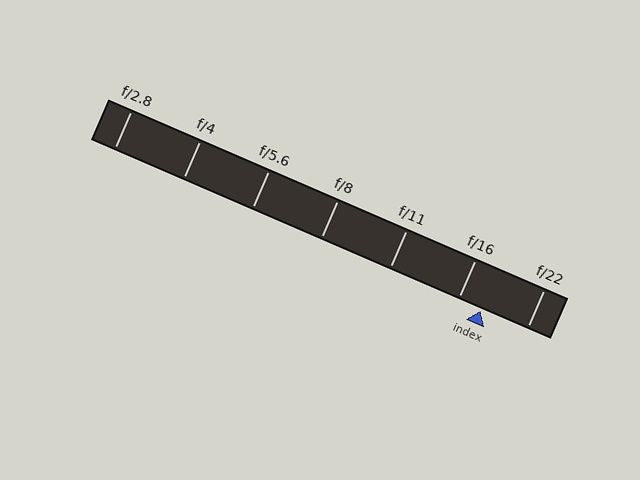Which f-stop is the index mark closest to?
The index mark is closest to f/16.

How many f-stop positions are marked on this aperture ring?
There are 7 f-stop positions marked.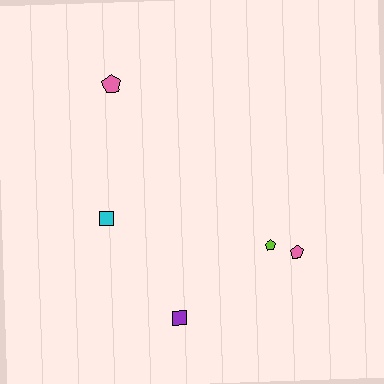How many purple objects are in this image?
There is 1 purple object.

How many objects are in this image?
There are 5 objects.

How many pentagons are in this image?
There are 3 pentagons.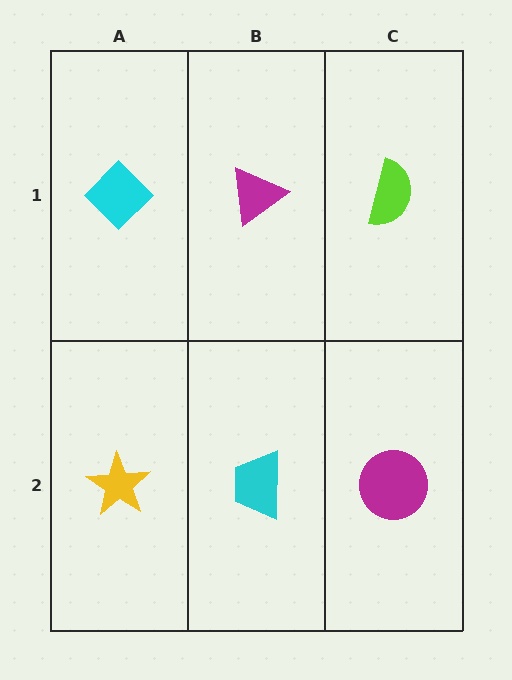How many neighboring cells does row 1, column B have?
3.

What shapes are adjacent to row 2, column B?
A magenta triangle (row 1, column B), a yellow star (row 2, column A), a magenta circle (row 2, column C).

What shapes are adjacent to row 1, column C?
A magenta circle (row 2, column C), a magenta triangle (row 1, column B).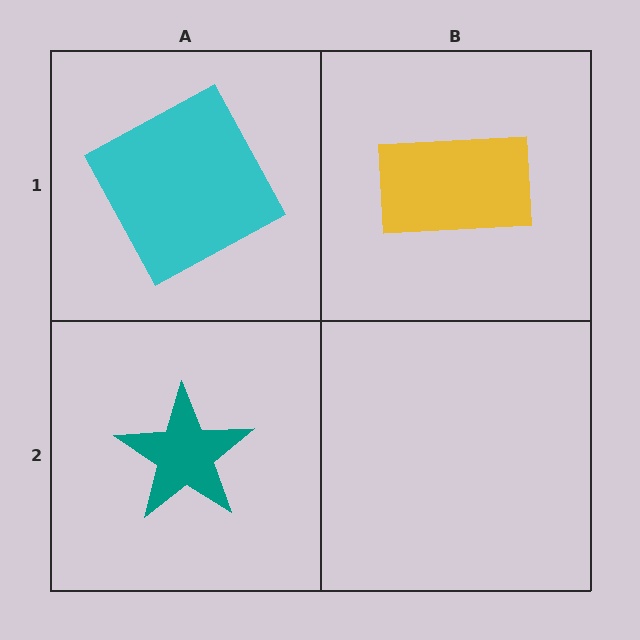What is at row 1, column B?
A yellow rectangle.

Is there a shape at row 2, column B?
No, that cell is empty.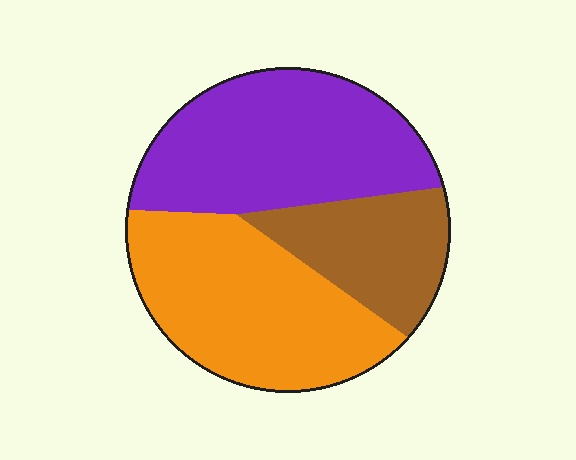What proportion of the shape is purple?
Purple covers 40% of the shape.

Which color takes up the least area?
Brown, at roughly 20%.